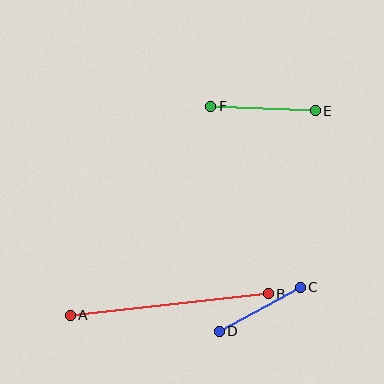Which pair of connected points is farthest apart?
Points A and B are farthest apart.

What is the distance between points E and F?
The distance is approximately 104 pixels.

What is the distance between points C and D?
The distance is approximately 92 pixels.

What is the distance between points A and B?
The distance is approximately 199 pixels.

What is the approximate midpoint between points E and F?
The midpoint is at approximately (263, 109) pixels.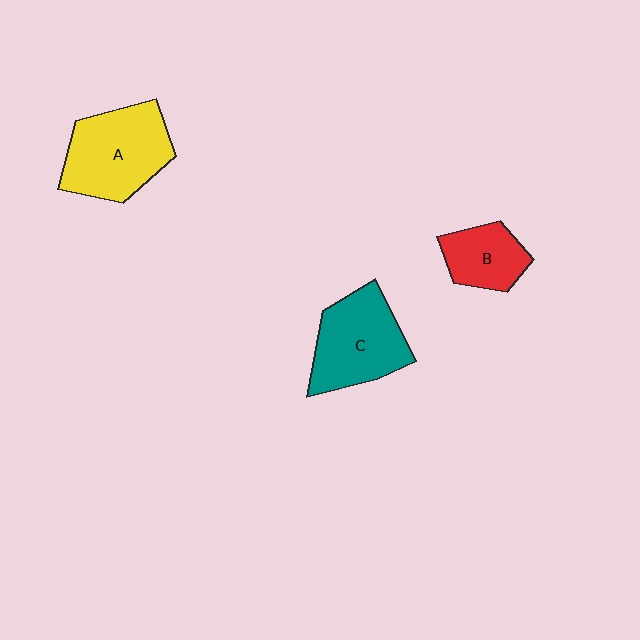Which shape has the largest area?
Shape A (yellow).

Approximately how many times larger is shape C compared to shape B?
Approximately 1.7 times.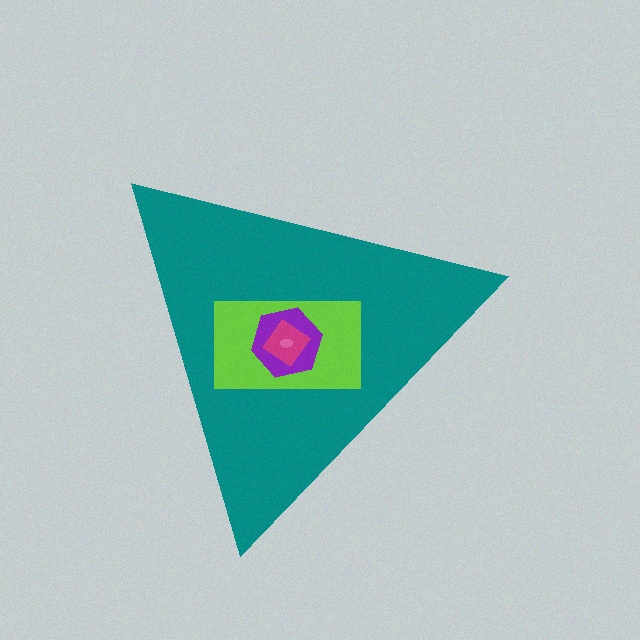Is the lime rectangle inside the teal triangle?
Yes.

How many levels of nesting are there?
5.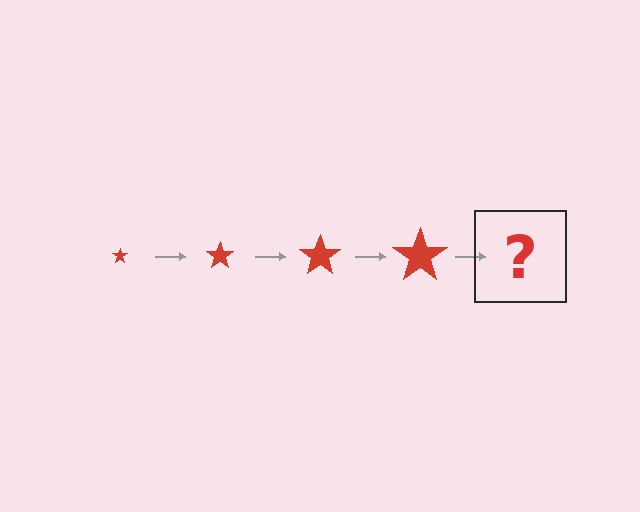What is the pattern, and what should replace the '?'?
The pattern is that the star gets progressively larger each step. The '?' should be a red star, larger than the previous one.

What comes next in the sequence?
The next element should be a red star, larger than the previous one.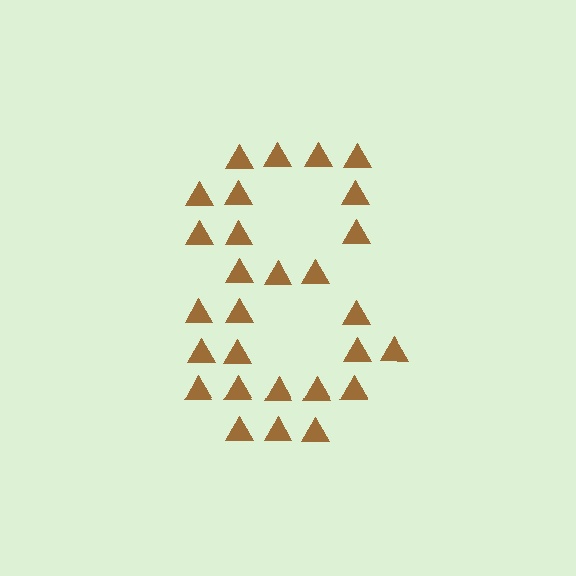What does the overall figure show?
The overall figure shows the digit 8.